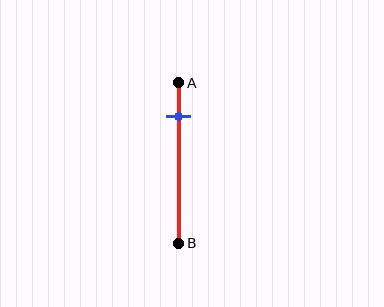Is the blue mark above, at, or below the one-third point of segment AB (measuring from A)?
The blue mark is above the one-third point of segment AB.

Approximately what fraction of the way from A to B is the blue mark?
The blue mark is approximately 20% of the way from A to B.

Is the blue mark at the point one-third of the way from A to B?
No, the mark is at about 20% from A, not at the 33% one-third point.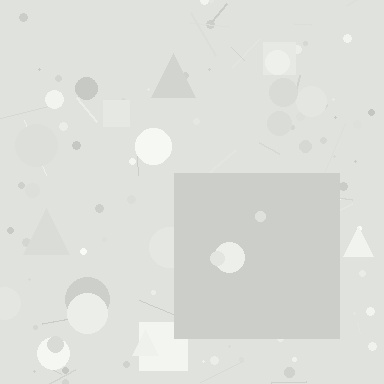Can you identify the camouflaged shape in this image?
The camouflaged shape is a square.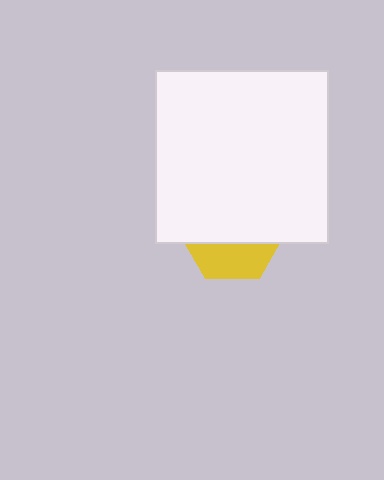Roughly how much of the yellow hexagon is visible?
A small part of it is visible (roughly 35%).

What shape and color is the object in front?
The object in front is a white square.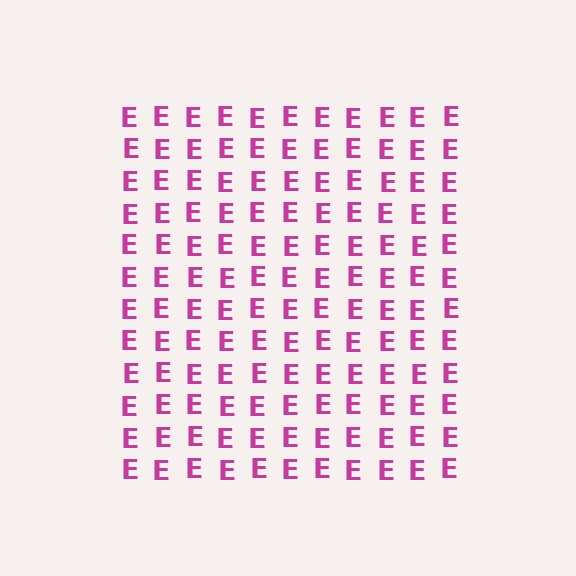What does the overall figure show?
The overall figure shows a square.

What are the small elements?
The small elements are letter E's.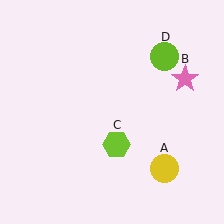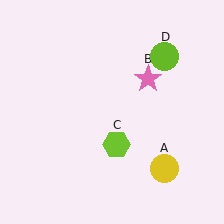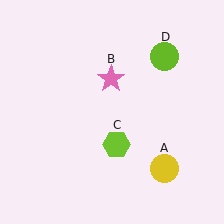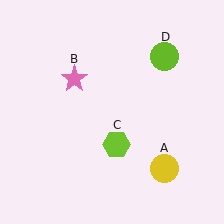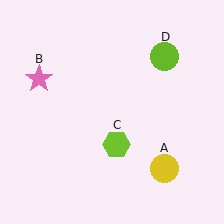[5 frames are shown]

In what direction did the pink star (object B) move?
The pink star (object B) moved left.